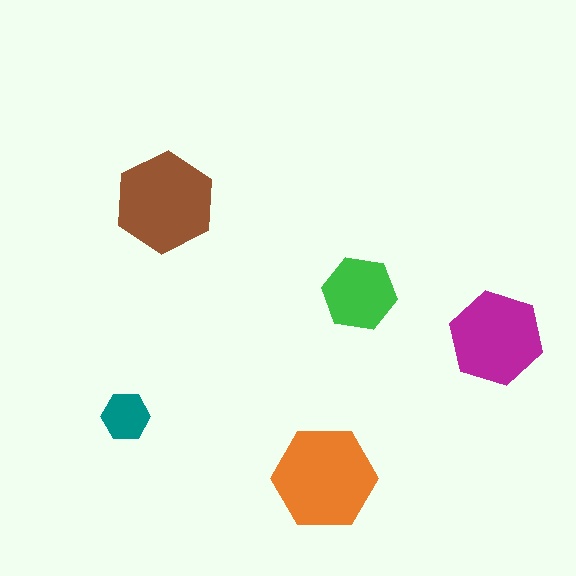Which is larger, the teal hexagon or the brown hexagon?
The brown one.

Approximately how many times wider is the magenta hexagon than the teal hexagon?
About 2 times wider.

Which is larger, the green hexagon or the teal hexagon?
The green one.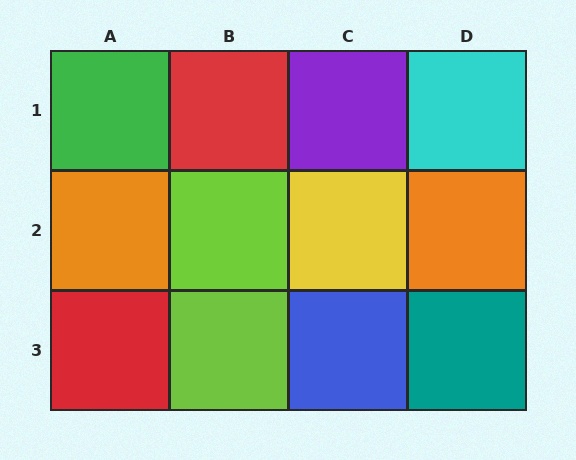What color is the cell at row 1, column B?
Red.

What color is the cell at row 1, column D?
Cyan.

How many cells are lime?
2 cells are lime.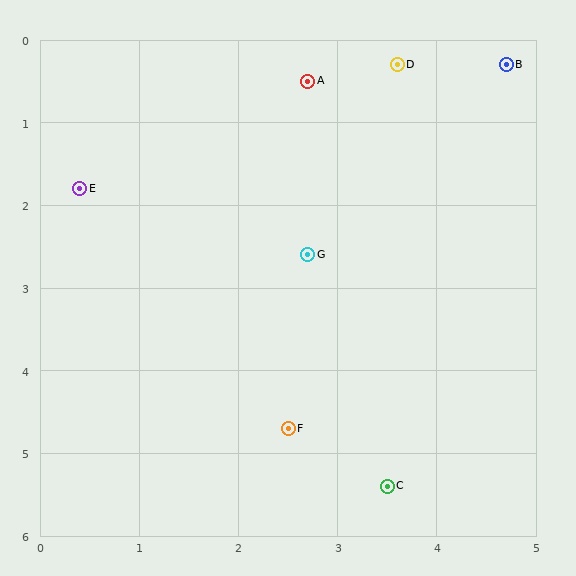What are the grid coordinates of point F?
Point F is at approximately (2.5, 4.7).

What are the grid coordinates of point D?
Point D is at approximately (3.6, 0.3).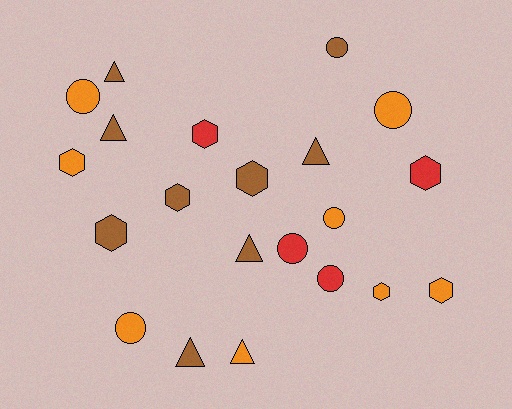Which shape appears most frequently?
Hexagon, with 8 objects.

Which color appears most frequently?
Brown, with 9 objects.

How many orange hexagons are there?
There are 3 orange hexagons.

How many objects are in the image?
There are 21 objects.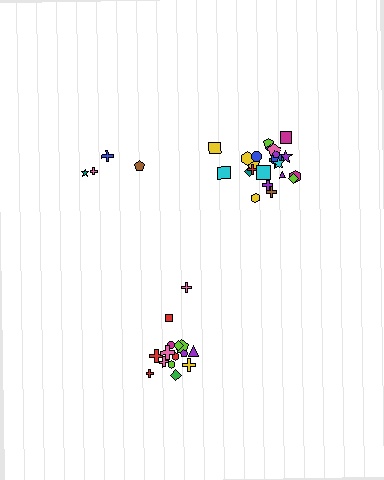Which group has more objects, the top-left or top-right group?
The top-right group.